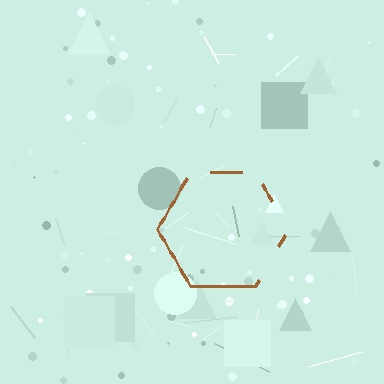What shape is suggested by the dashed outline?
The dashed outline suggests a hexagon.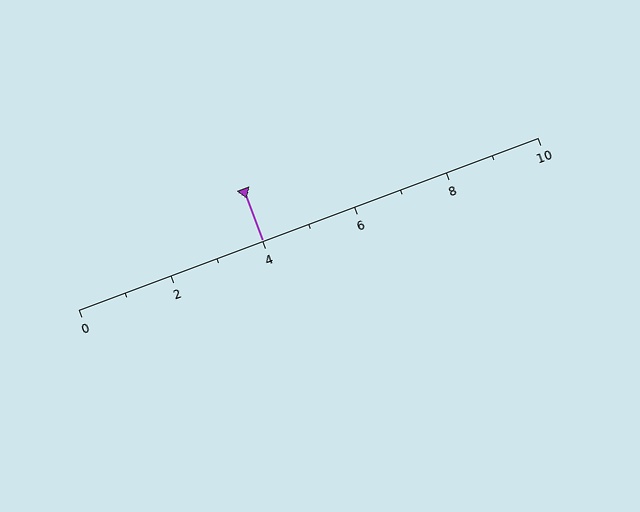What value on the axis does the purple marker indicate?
The marker indicates approximately 4.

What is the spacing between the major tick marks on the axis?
The major ticks are spaced 2 apart.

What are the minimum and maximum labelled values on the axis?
The axis runs from 0 to 10.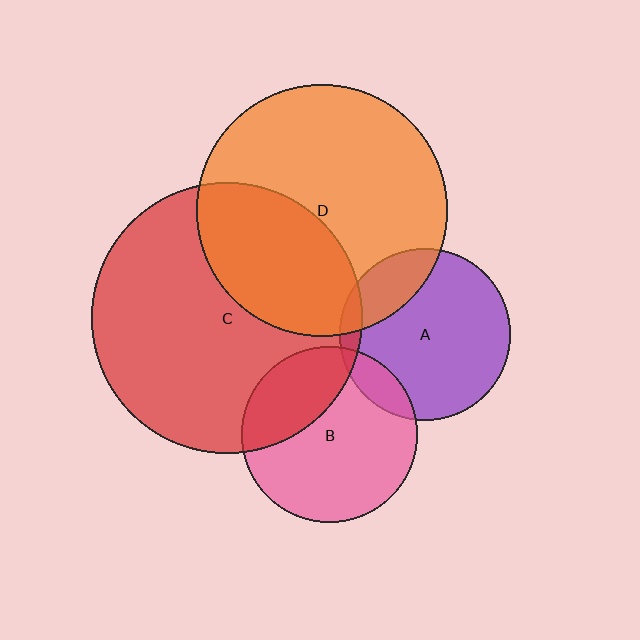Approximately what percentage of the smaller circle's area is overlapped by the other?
Approximately 30%.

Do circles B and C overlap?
Yes.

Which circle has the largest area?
Circle C (red).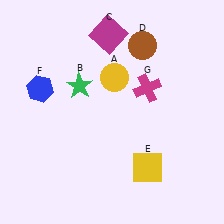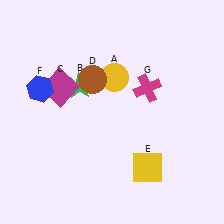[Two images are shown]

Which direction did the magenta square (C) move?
The magenta square (C) moved down.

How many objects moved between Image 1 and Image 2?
2 objects moved between the two images.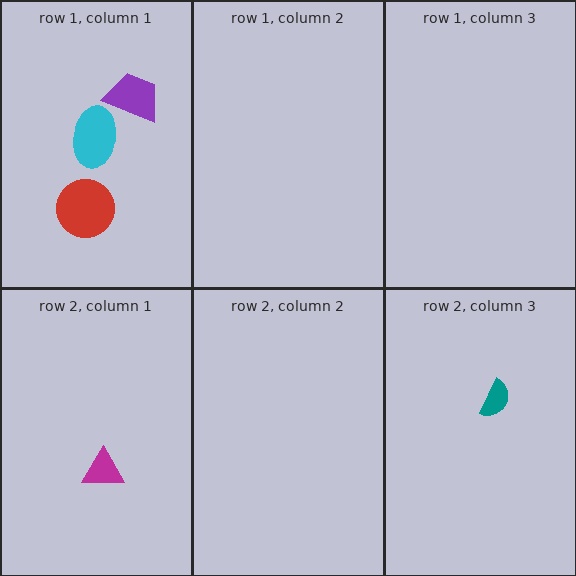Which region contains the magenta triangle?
The row 2, column 1 region.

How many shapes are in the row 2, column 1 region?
1.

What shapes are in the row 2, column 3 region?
The teal semicircle.